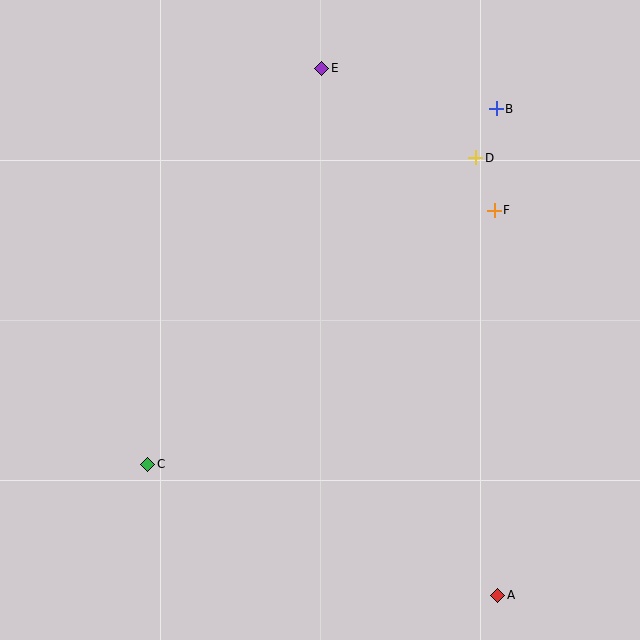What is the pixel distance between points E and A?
The distance between E and A is 556 pixels.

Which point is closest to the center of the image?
Point F at (494, 210) is closest to the center.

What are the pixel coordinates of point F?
Point F is at (494, 210).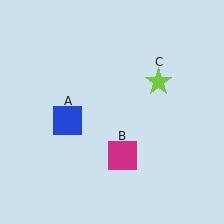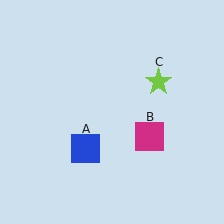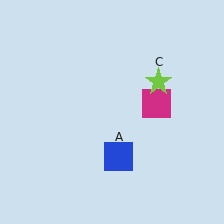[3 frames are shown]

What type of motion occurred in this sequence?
The blue square (object A), magenta square (object B) rotated counterclockwise around the center of the scene.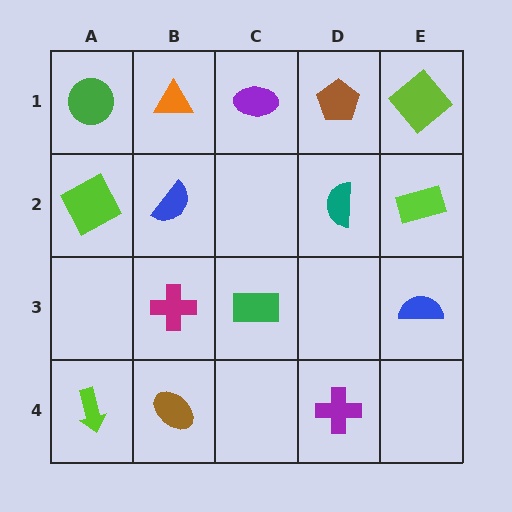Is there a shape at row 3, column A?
No, that cell is empty.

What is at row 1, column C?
A purple ellipse.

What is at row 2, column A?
A lime square.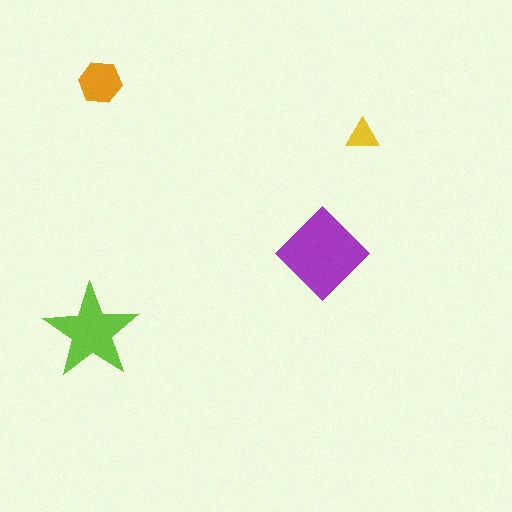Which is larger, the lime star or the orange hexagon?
The lime star.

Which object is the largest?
The purple diamond.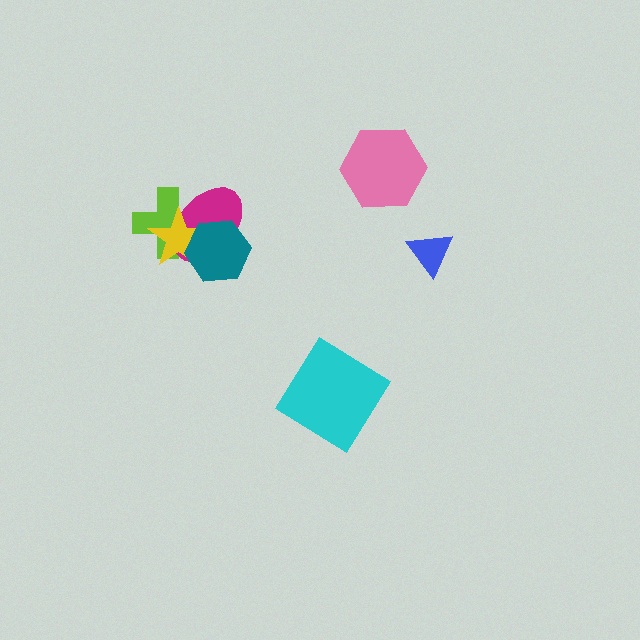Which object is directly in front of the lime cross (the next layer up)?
The magenta ellipse is directly in front of the lime cross.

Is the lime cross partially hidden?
Yes, it is partially covered by another shape.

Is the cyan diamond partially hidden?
No, no other shape covers it.